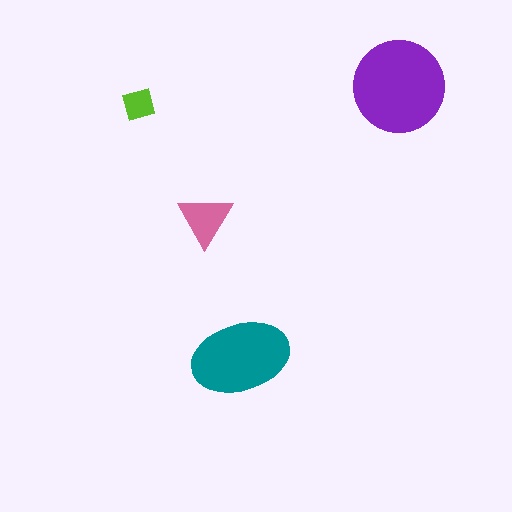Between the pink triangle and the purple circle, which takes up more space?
The purple circle.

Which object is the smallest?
The lime square.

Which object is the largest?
The purple circle.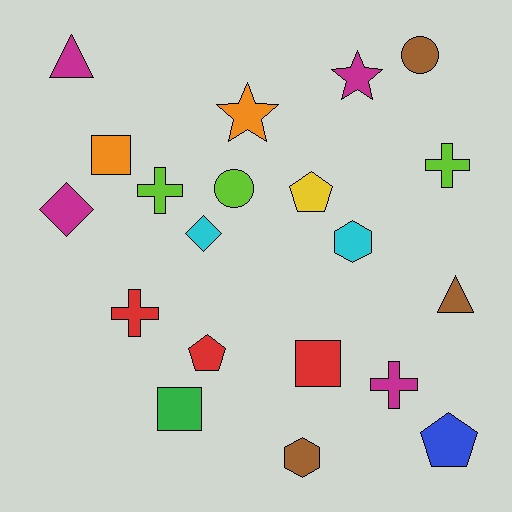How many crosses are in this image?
There are 4 crosses.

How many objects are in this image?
There are 20 objects.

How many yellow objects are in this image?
There is 1 yellow object.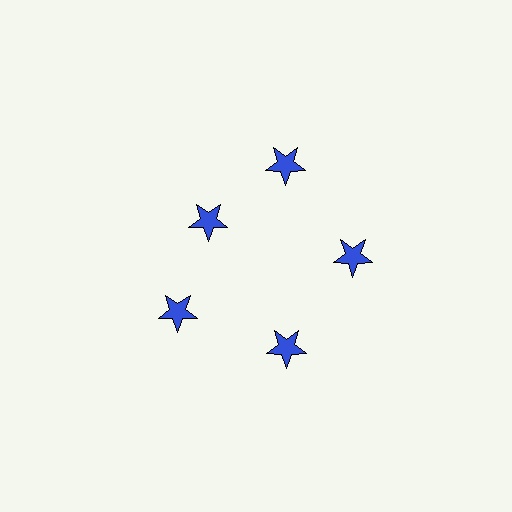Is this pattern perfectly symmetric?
No. The 5 blue stars are arranged in a ring, but one element near the 10 o'clock position is pulled inward toward the center, breaking the 5-fold rotational symmetry.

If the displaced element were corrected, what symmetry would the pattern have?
It would have 5-fold rotational symmetry — the pattern would map onto itself every 72 degrees.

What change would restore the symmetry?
The symmetry would be restored by moving it outward, back onto the ring so that all 5 stars sit at equal angles and equal distance from the center.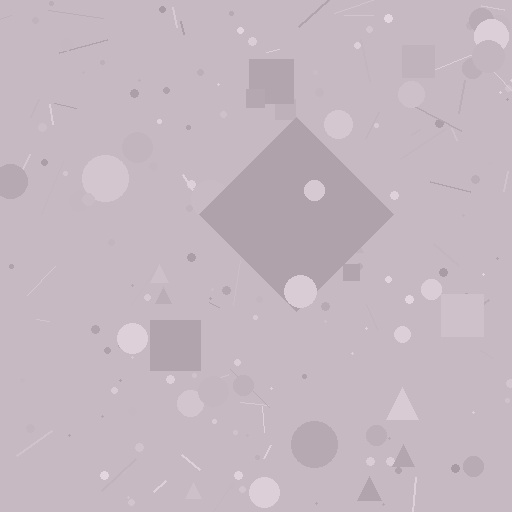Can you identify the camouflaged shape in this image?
The camouflaged shape is a diamond.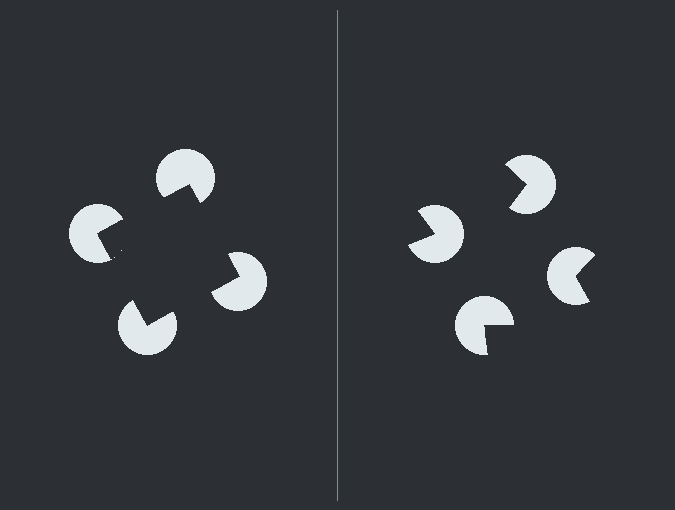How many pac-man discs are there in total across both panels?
8 — 4 on each side.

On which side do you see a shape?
An illusory square appears on the left side. On the right side the wedge cuts are rotated, so no coherent shape forms.